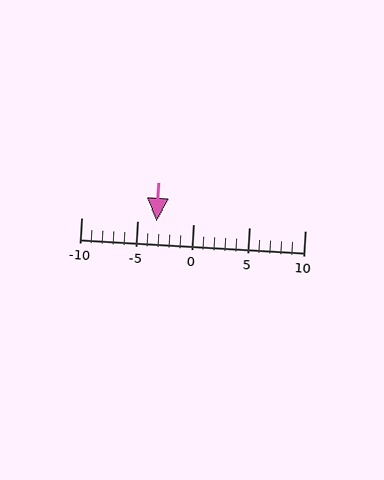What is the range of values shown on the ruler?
The ruler shows values from -10 to 10.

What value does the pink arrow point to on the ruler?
The pink arrow points to approximately -3.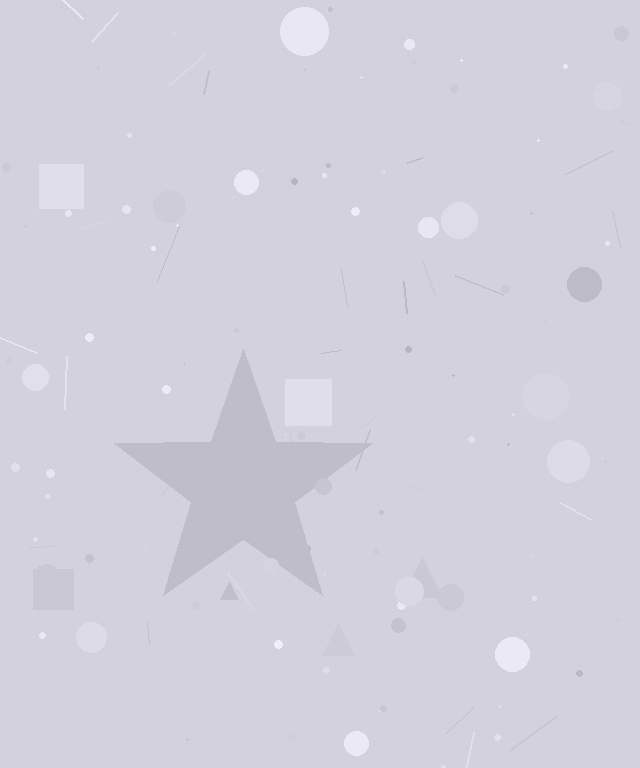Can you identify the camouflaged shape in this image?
The camouflaged shape is a star.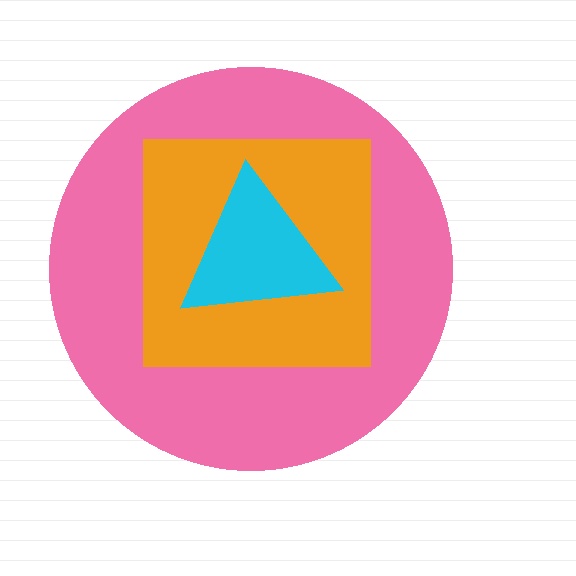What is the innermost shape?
The cyan triangle.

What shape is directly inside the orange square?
The cyan triangle.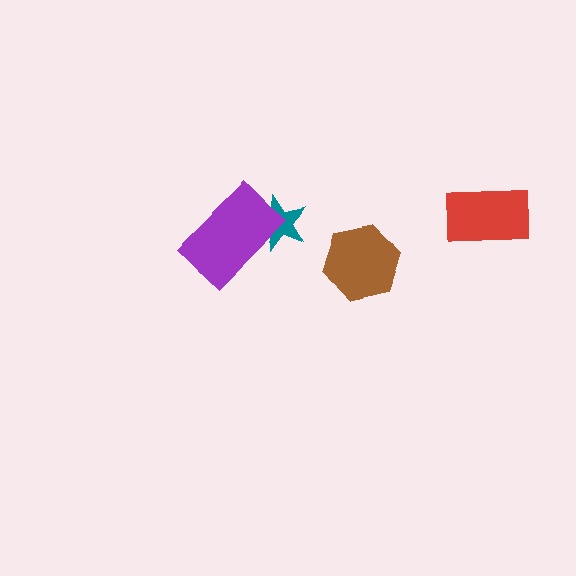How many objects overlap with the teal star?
1 object overlaps with the teal star.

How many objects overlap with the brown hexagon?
0 objects overlap with the brown hexagon.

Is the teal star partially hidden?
Yes, it is partially covered by another shape.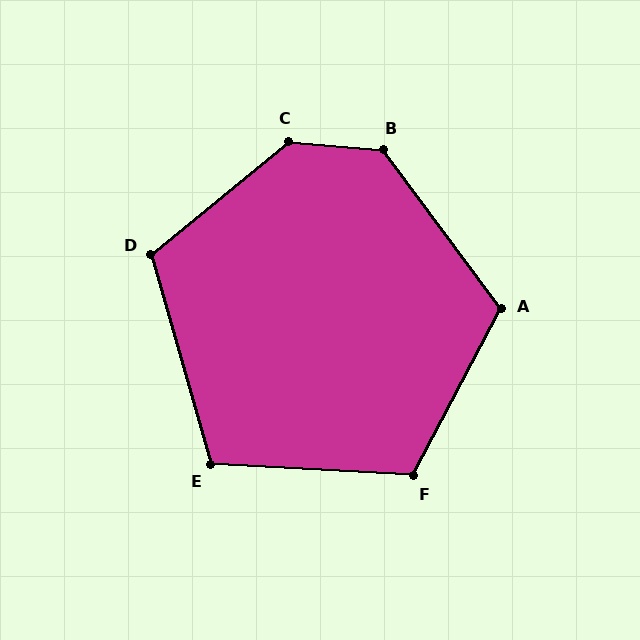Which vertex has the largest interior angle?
C, at approximately 135 degrees.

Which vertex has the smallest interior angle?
E, at approximately 109 degrees.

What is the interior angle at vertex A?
Approximately 116 degrees (obtuse).